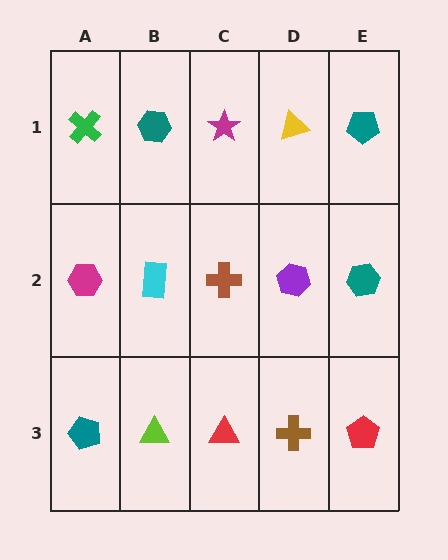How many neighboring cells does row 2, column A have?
3.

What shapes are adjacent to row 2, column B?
A teal hexagon (row 1, column B), a lime triangle (row 3, column B), a magenta hexagon (row 2, column A), a brown cross (row 2, column C).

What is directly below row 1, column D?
A purple hexagon.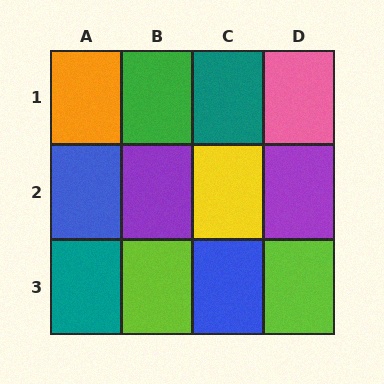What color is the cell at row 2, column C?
Yellow.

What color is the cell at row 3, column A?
Teal.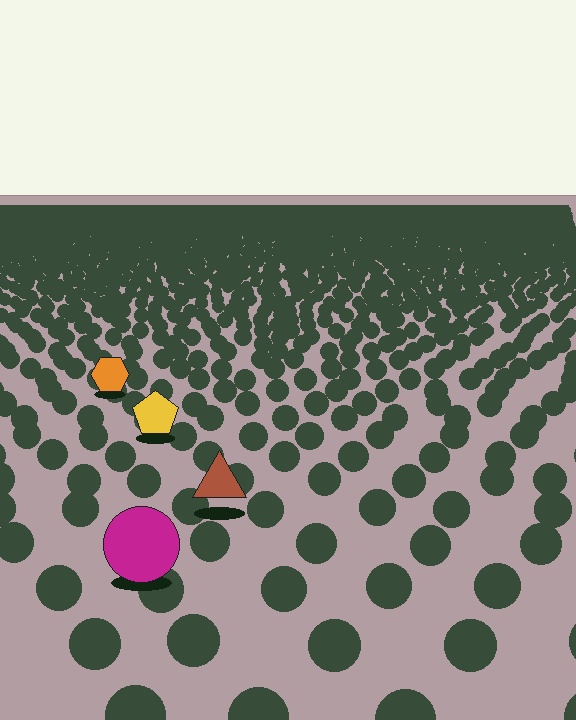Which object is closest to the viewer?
The magenta circle is closest. The texture marks near it are larger and more spread out.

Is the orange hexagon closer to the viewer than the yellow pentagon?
No. The yellow pentagon is closer — you can tell from the texture gradient: the ground texture is coarser near it.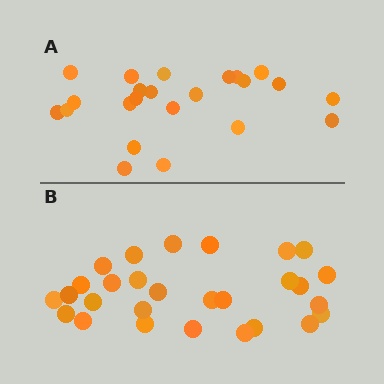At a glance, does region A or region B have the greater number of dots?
Region B (the bottom region) has more dots.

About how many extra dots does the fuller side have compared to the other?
Region B has about 5 more dots than region A.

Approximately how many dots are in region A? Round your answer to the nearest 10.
About 20 dots. (The exact count is 23, which rounds to 20.)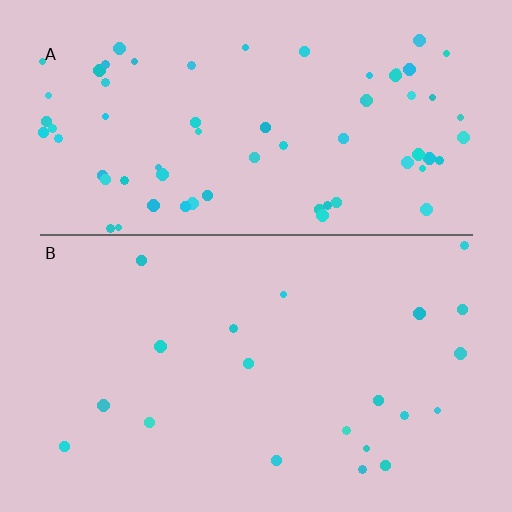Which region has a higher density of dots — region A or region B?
A (the top).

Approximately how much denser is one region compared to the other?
Approximately 3.3× — region A over region B.